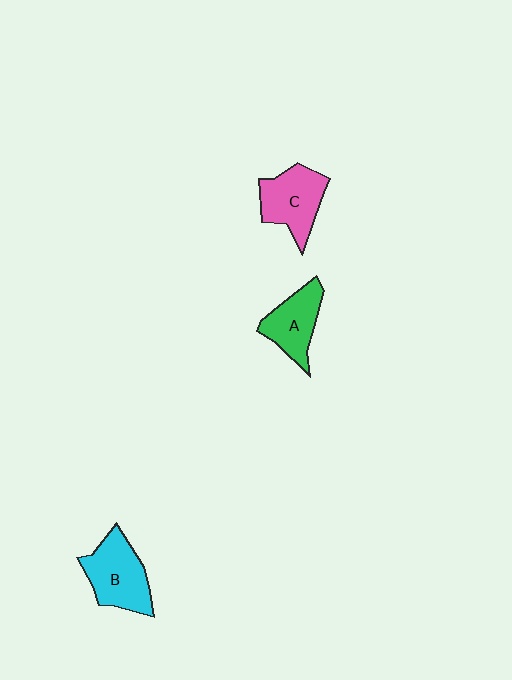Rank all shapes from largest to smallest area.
From largest to smallest: B (cyan), C (pink), A (green).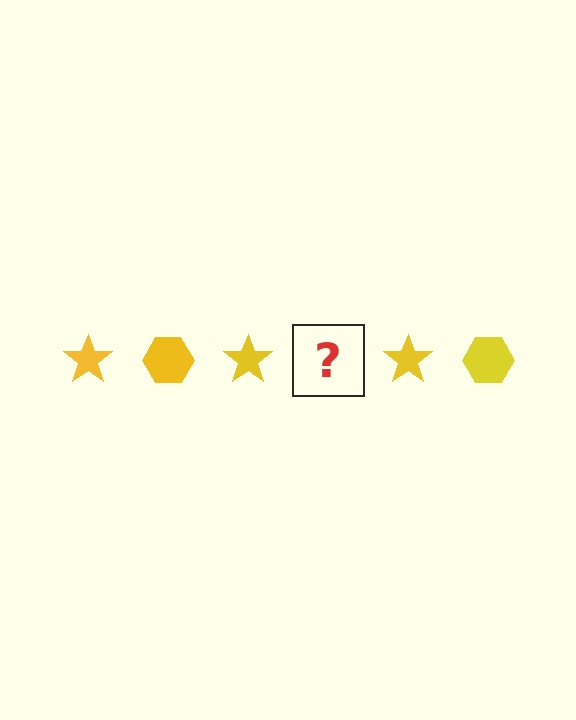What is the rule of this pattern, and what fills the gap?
The rule is that the pattern cycles through star, hexagon shapes in yellow. The gap should be filled with a yellow hexagon.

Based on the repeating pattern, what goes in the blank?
The blank should be a yellow hexagon.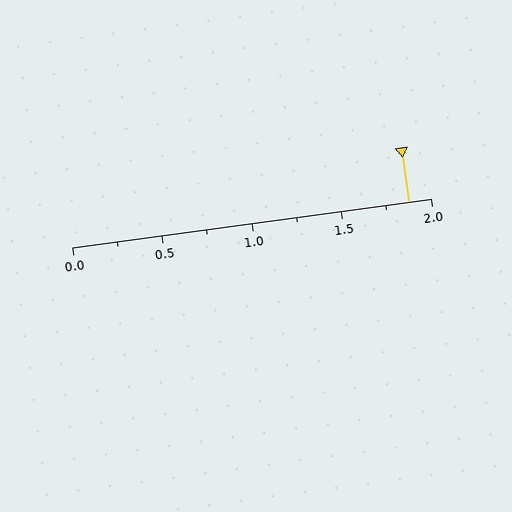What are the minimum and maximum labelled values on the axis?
The axis runs from 0.0 to 2.0.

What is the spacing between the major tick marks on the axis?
The major ticks are spaced 0.5 apart.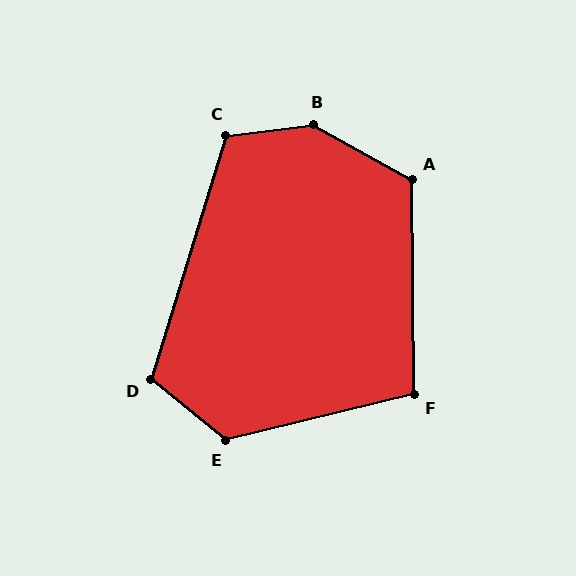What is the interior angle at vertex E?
Approximately 127 degrees (obtuse).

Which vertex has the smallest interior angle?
F, at approximately 103 degrees.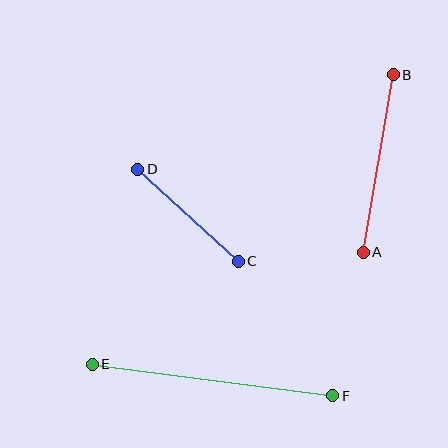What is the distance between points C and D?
The distance is approximately 136 pixels.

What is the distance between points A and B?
The distance is approximately 180 pixels.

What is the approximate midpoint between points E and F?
The midpoint is at approximately (213, 380) pixels.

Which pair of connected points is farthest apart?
Points E and F are farthest apart.